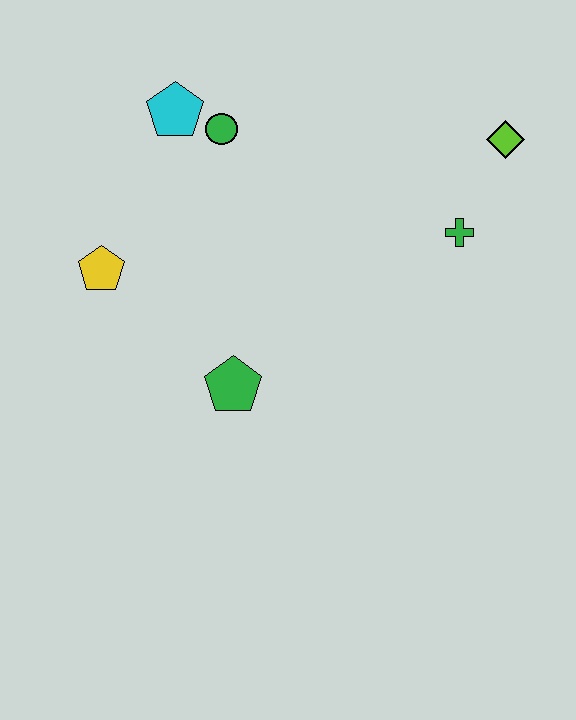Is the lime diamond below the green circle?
Yes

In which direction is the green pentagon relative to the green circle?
The green pentagon is below the green circle.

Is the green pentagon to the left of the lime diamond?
Yes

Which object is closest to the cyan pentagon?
The green circle is closest to the cyan pentagon.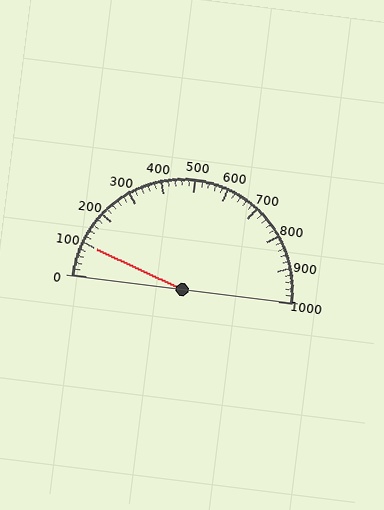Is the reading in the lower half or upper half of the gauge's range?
The reading is in the lower half of the range (0 to 1000).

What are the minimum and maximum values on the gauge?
The gauge ranges from 0 to 1000.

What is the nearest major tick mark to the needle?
The nearest major tick mark is 100.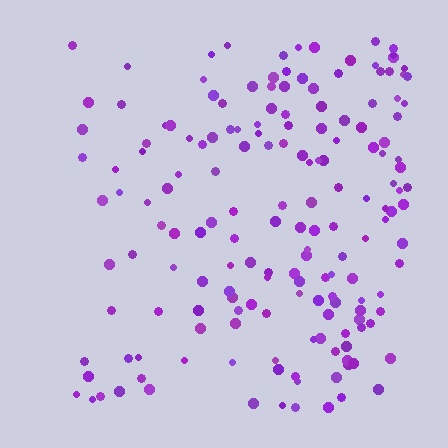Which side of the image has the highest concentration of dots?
The right.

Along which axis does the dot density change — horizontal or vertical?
Horizontal.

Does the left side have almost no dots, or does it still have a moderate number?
Still a moderate number, just noticeably fewer than the right.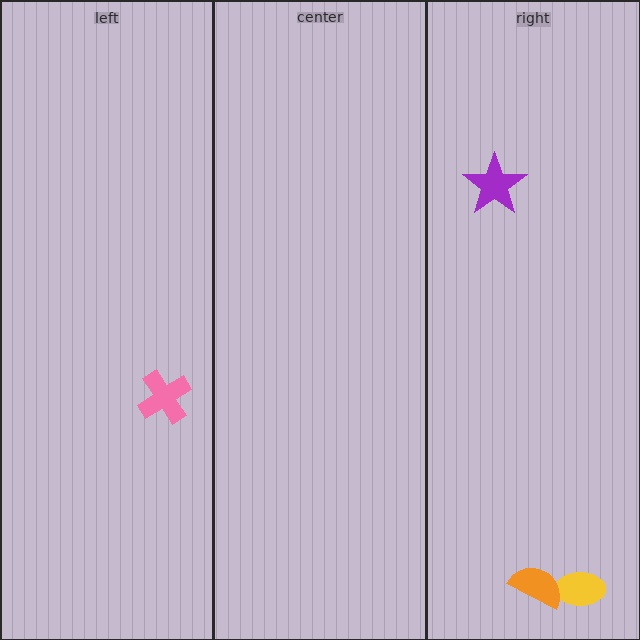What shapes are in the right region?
The yellow ellipse, the orange semicircle, the purple star.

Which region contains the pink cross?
The left region.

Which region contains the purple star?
The right region.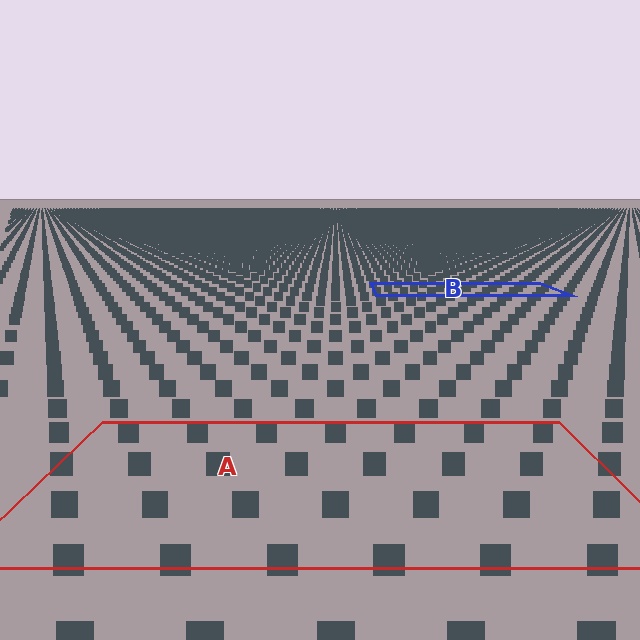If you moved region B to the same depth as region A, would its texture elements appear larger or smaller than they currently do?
They would appear larger. At a closer depth, the same texture elements are projected at a bigger on-screen size.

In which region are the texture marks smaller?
The texture marks are smaller in region B, because it is farther away.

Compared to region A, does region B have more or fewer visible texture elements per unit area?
Region B has more texture elements per unit area — they are packed more densely because it is farther away.